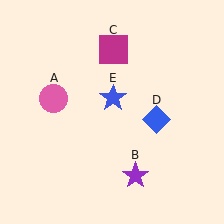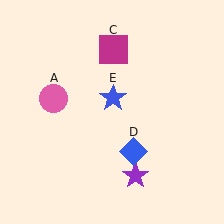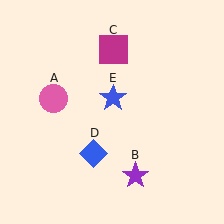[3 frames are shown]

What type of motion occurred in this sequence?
The blue diamond (object D) rotated clockwise around the center of the scene.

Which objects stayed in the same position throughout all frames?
Pink circle (object A) and purple star (object B) and magenta square (object C) and blue star (object E) remained stationary.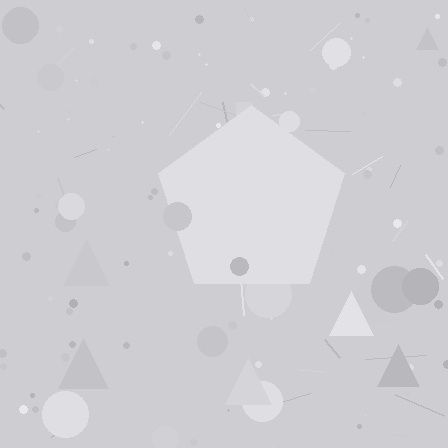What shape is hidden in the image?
A pentagon is hidden in the image.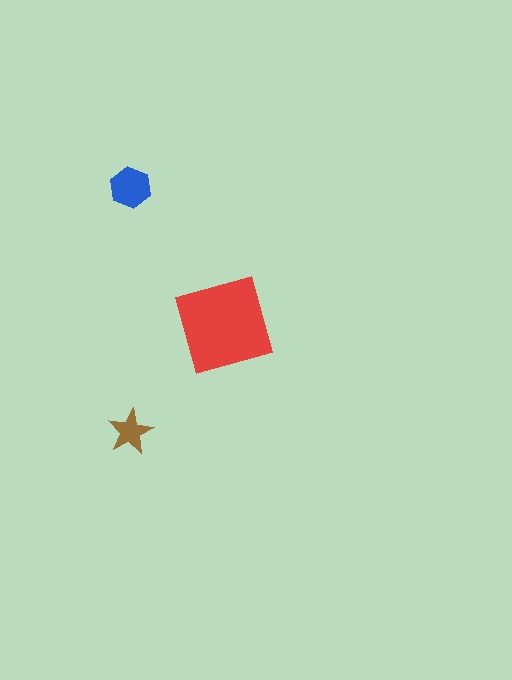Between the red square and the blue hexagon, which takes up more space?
The red square.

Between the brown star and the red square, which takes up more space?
The red square.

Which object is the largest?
The red square.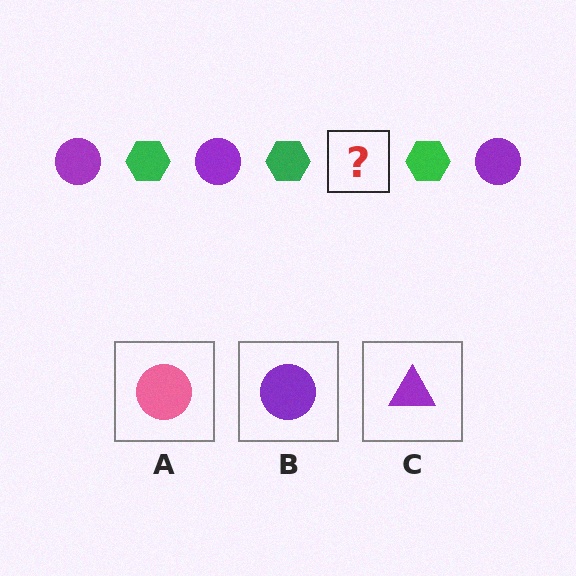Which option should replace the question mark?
Option B.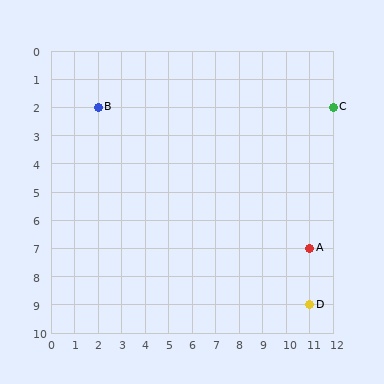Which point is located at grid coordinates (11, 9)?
Point D is at (11, 9).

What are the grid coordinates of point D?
Point D is at grid coordinates (11, 9).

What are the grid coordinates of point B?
Point B is at grid coordinates (2, 2).